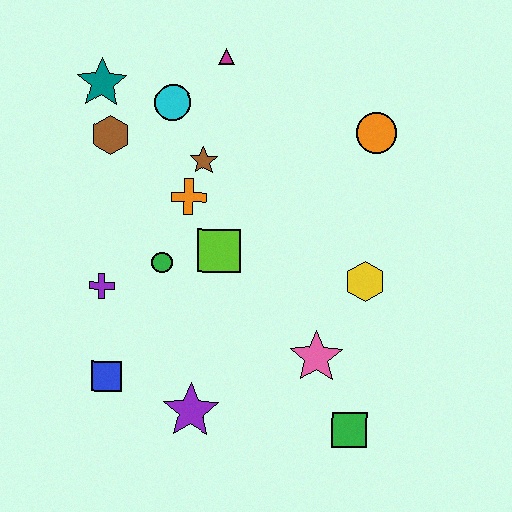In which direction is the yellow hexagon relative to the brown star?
The yellow hexagon is to the right of the brown star.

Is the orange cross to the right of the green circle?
Yes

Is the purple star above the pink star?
No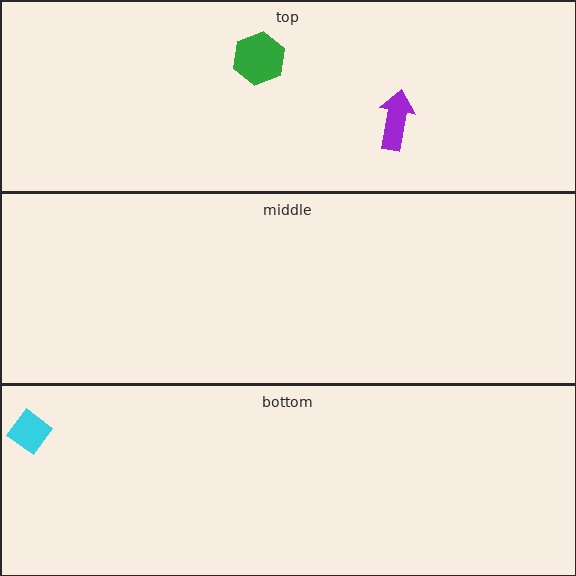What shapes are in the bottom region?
The cyan diamond.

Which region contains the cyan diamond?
The bottom region.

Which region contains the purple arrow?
The top region.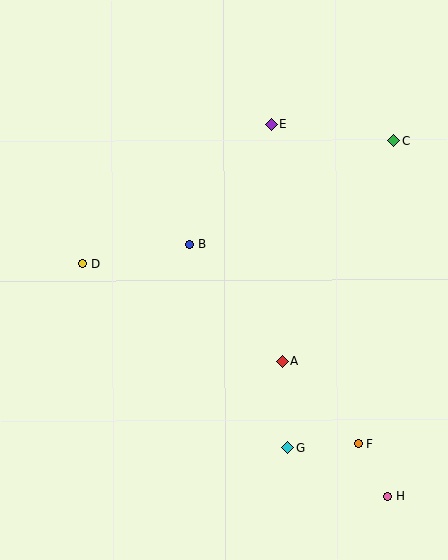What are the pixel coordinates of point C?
Point C is at (394, 141).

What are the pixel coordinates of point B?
Point B is at (190, 244).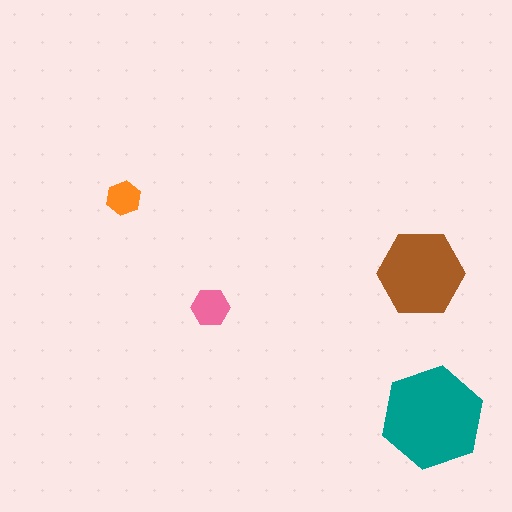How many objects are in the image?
There are 4 objects in the image.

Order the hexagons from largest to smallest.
the teal one, the brown one, the pink one, the orange one.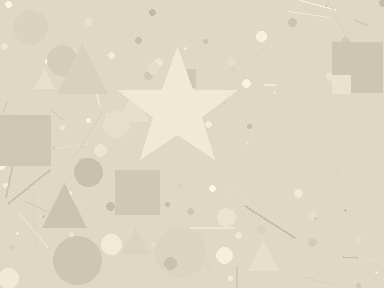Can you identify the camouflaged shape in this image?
The camouflaged shape is a star.